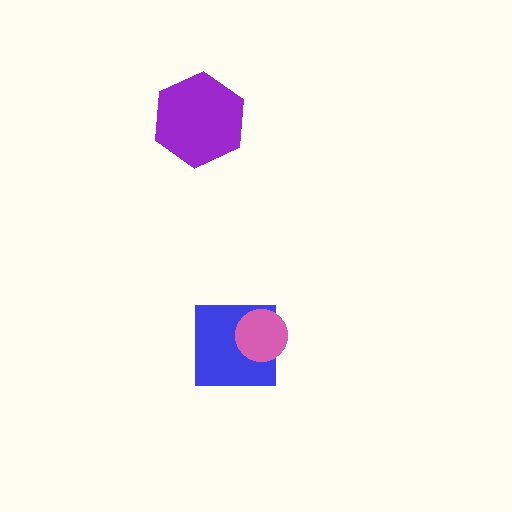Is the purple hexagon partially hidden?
No, no other shape covers it.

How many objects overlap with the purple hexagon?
0 objects overlap with the purple hexagon.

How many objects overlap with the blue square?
1 object overlaps with the blue square.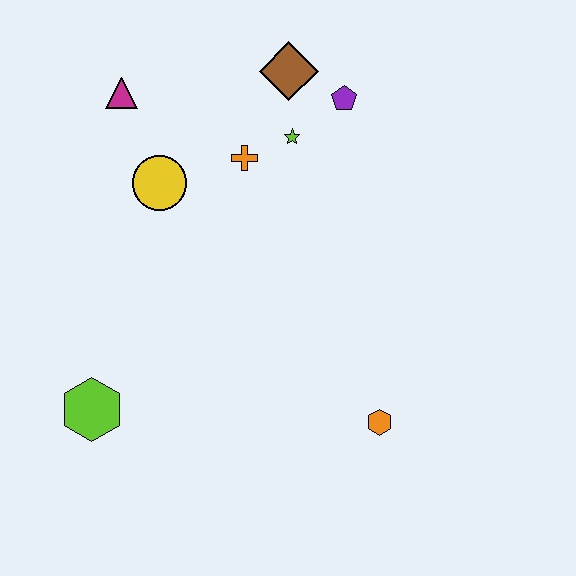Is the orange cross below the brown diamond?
Yes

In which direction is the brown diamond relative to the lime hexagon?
The brown diamond is above the lime hexagon.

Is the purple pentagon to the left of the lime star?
No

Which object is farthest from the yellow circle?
The orange hexagon is farthest from the yellow circle.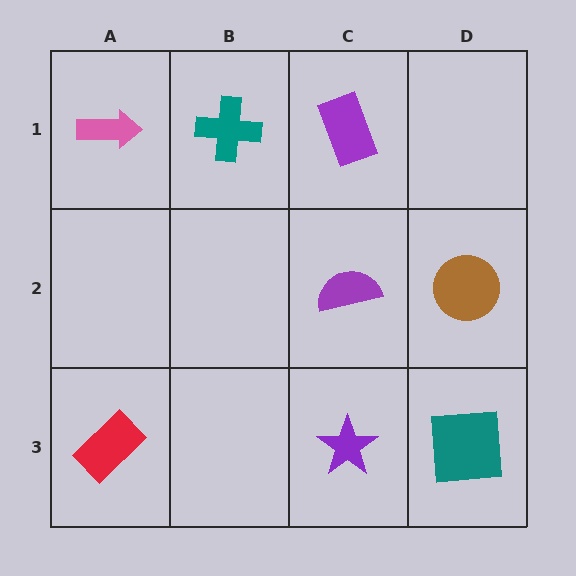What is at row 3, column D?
A teal square.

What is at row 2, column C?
A purple semicircle.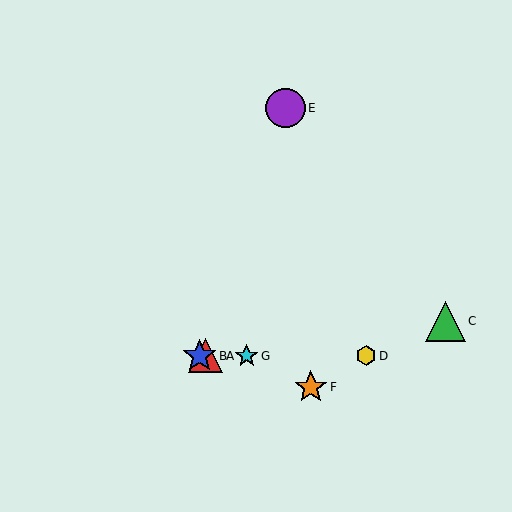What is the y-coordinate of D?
Object D is at y≈356.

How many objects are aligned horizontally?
4 objects (A, B, D, G) are aligned horizontally.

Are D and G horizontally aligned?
Yes, both are at y≈356.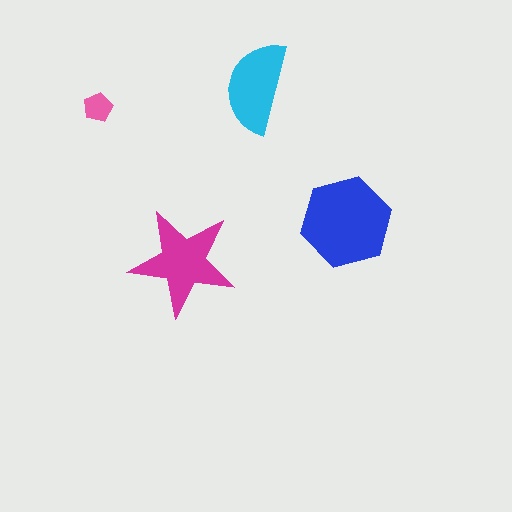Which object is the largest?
The blue hexagon.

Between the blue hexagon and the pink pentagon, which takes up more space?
The blue hexagon.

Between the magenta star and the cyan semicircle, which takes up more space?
The magenta star.